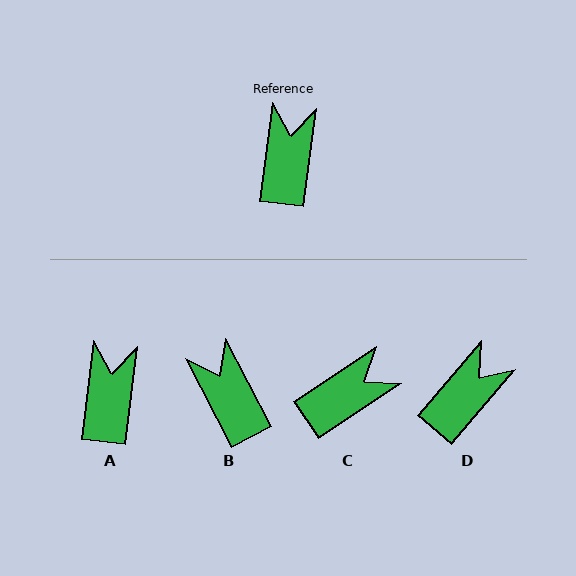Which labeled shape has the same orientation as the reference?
A.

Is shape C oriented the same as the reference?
No, it is off by about 49 degrees.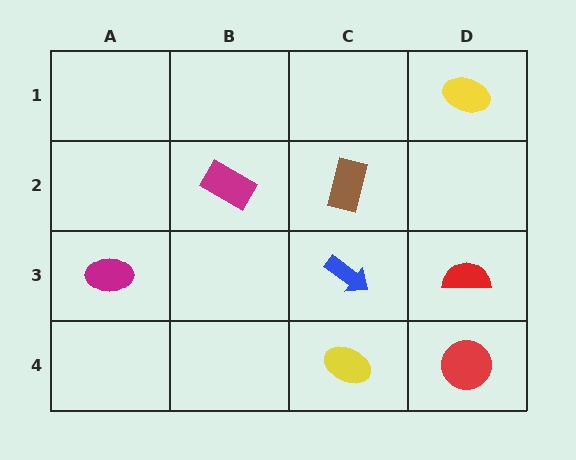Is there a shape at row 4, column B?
No, that cell is empty.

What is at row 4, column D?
A red circle.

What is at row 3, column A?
A magenta ellipse.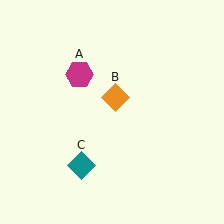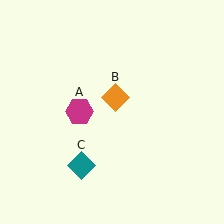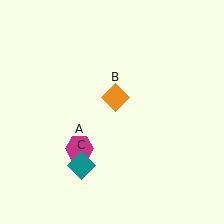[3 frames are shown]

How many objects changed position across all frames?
1 object changed position: magenta hexagon (object A).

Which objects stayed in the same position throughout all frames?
Orange diamond (object B) and teal diamond (object C) remained stationary.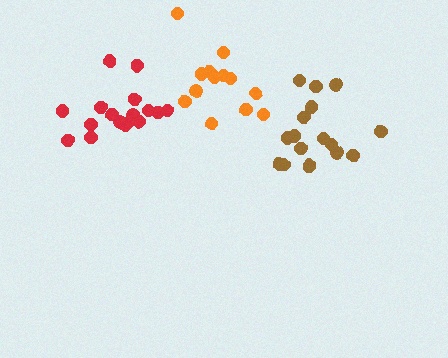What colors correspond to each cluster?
The clusters are colored: brown, red, orange.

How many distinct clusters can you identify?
There are 3 distinct clusters.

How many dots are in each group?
Group 1: 17 dots, Group 2: 17 dots, Group 3: 13 dots (47 total).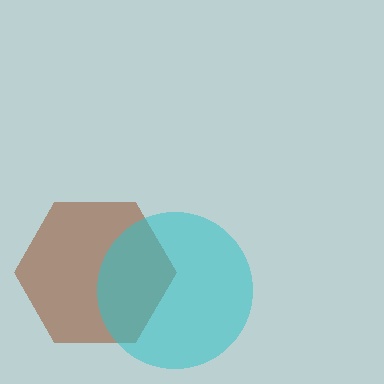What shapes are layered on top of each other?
The layered shapes are: a brown hexagon, a cyan circle.